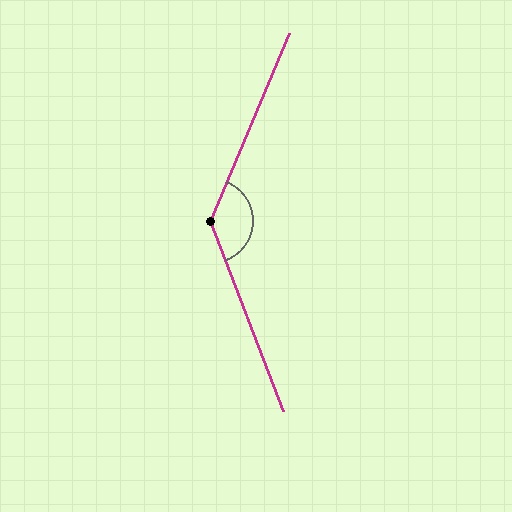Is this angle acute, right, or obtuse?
It is obtuse.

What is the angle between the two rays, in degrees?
Approximately 136 degrees.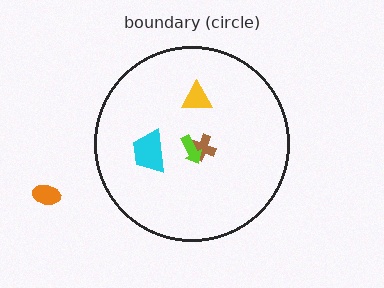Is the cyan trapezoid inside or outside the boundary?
Inside.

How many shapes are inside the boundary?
4 inside, 1 outside.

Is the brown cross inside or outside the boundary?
Inside.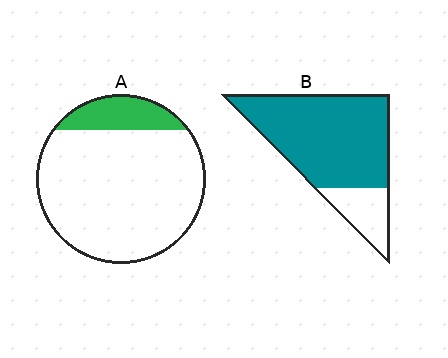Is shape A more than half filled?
No.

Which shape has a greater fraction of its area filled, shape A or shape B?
Shape B.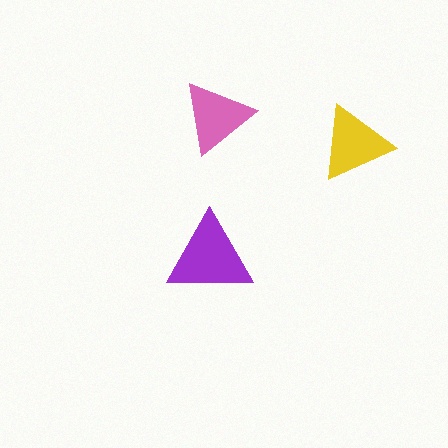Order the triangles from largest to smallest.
the purple one, the yellow one, the pink one.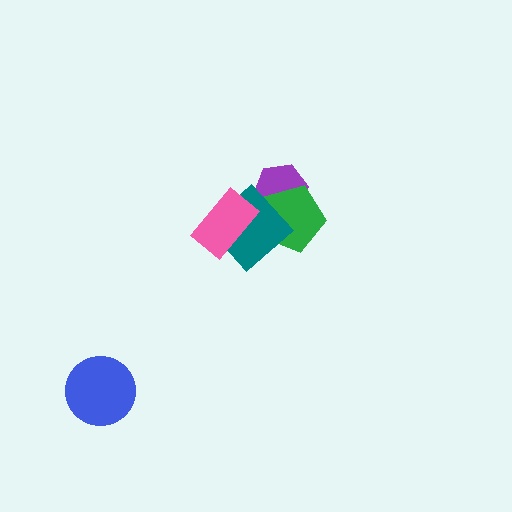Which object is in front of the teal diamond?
The pink rectangle is in front of the teal diamond.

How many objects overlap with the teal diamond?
3 objects overlap with the teal diamond.